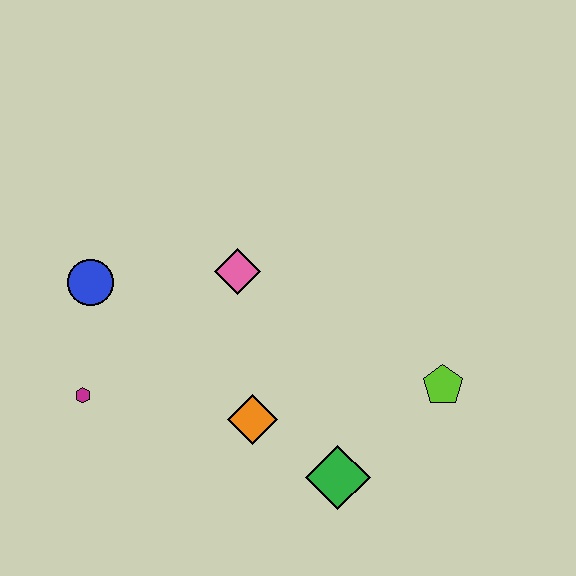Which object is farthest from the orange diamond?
The blue circle is farthest from the orange diamond.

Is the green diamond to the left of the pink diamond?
No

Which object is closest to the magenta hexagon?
The blue circle is closest to the magenta hexagon.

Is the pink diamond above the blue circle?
Yes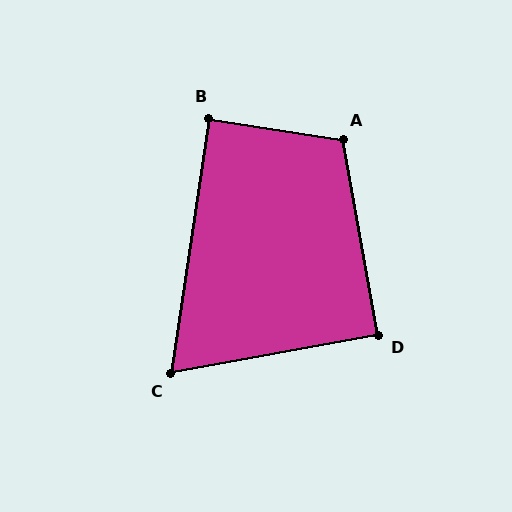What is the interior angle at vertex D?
Approximately 90 degrees (approximately right).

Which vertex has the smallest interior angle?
C, at approximately 71 degrees.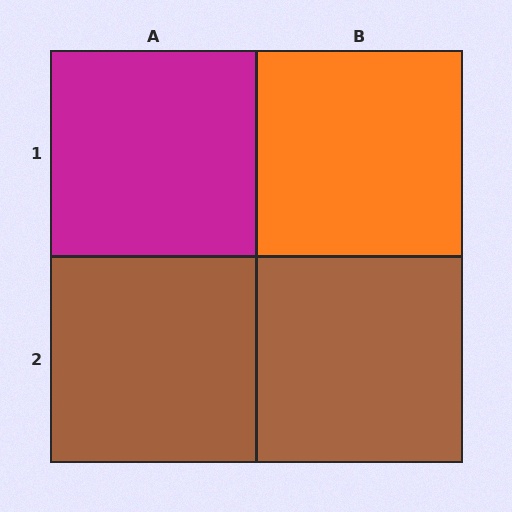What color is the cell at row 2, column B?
Brown.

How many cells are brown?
2 cells are brown.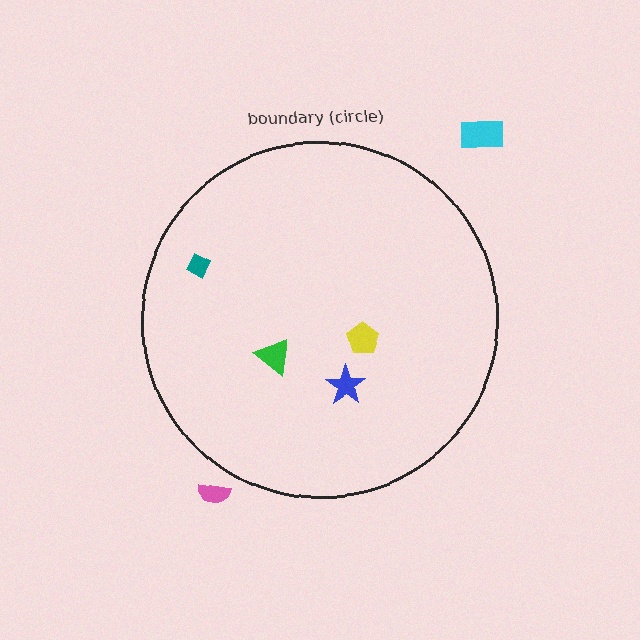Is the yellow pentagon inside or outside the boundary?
Inside.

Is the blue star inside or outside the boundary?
Inside.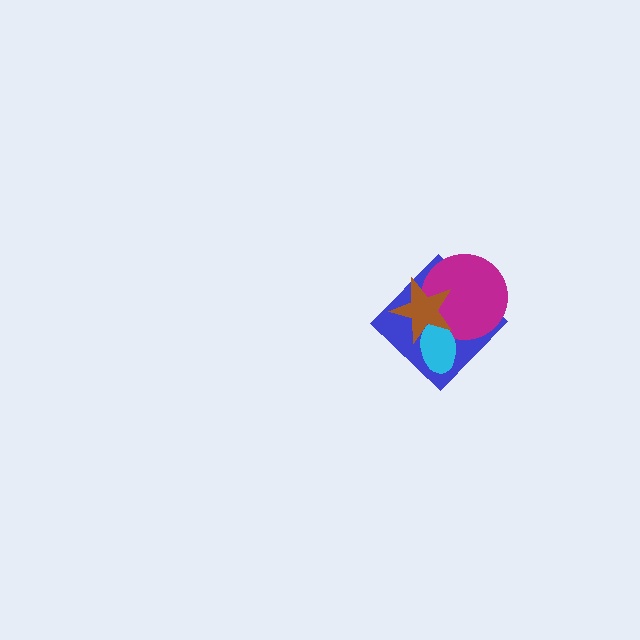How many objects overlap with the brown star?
3 objects overlap with the brown star.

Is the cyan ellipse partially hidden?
Yes, it is partially covered by another shape.